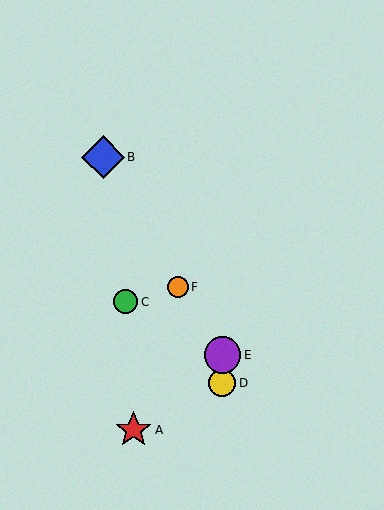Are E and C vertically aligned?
No, E is at x≈222 and C is at x≈126.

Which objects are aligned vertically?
Objects D, E are aligned vertically.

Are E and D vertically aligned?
Yes, both are at x≈222.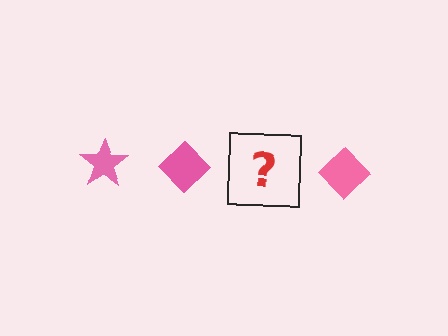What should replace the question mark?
The question mark should be replaced with a pink star.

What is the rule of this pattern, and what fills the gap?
The rule is that the pattern cycles through star, diamond shapes in pink. The gap should be filled with a pink star.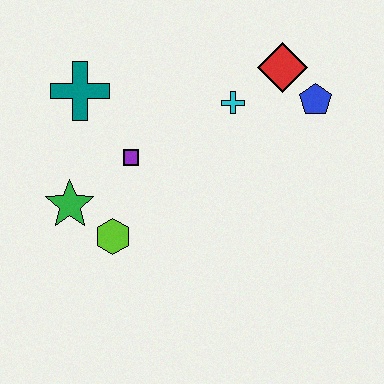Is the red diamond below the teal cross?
No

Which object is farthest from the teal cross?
The blue pentagon is farthest from the teal cross.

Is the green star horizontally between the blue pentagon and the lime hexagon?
No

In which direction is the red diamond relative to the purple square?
The red diamond is to the right of the purple square.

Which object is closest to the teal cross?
The purple square is closest to the teal cross.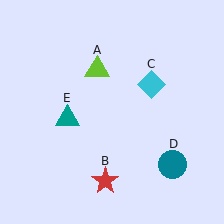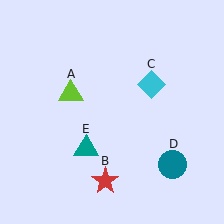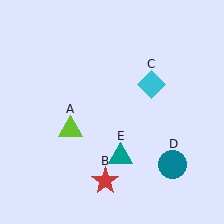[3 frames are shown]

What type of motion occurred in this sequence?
The lime triangle (object A), teal triangle (object E) rotated counterclockwise around the center of the scene.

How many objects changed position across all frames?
2 objects changed position: lime triangle (object A), teal triangle (object E).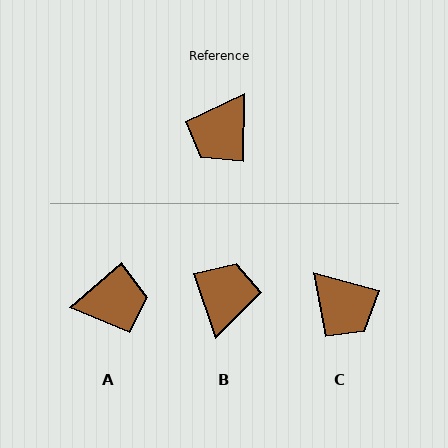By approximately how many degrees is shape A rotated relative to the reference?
Approximately 131 degrees counter-clockwise.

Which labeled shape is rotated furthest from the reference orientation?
B, about 161 degrees away.